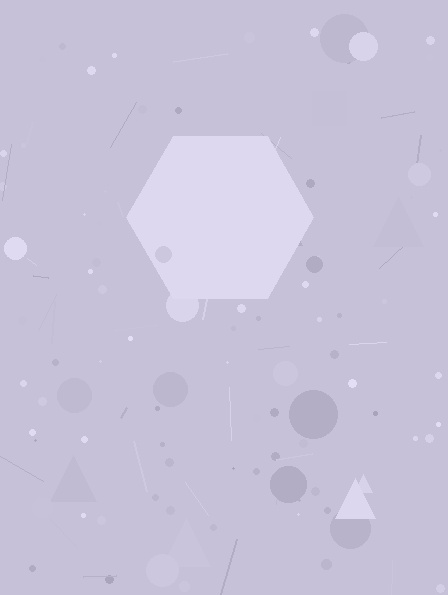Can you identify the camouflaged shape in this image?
The camouflaged shape is a hexagon.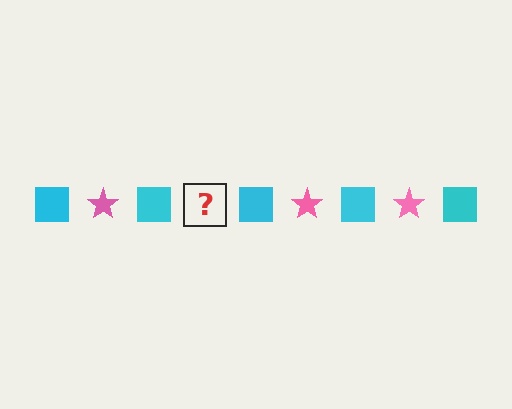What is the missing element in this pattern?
The missing element is a pink star.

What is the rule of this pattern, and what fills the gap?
The rule is that the pattern alternates between cyan square and pink star. The gap should be filled with a pink star.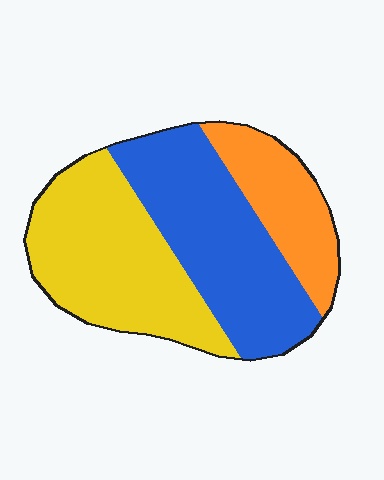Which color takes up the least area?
Orange, at roughly 20%.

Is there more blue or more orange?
Blue.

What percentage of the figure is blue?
Blue covers roughly 40% of the figure.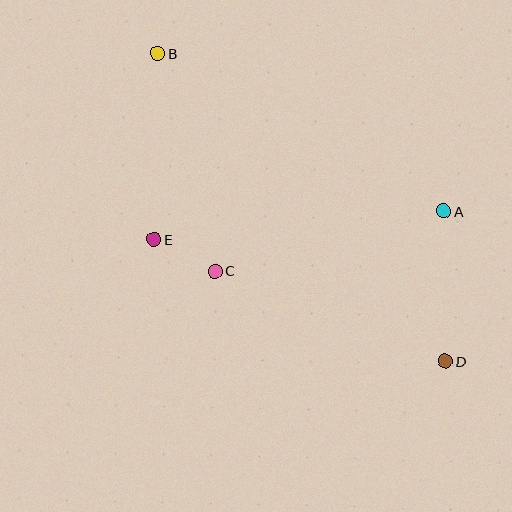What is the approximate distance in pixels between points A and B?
The distance between A and B is approximately 327 pixels.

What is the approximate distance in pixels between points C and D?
The distance between C and D is approximately 247 pixels.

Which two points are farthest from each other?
Points B and D are farthest from each other.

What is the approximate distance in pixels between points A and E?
The distance between A and E is approximately 291 pixels.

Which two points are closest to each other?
Points C and E are closest to each other.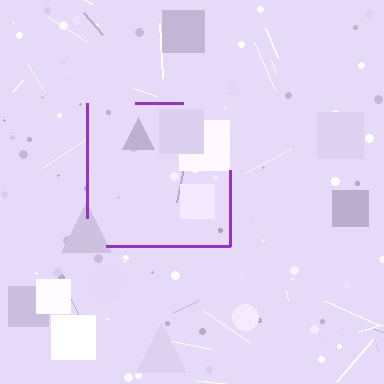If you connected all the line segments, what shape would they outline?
They would outline a square.